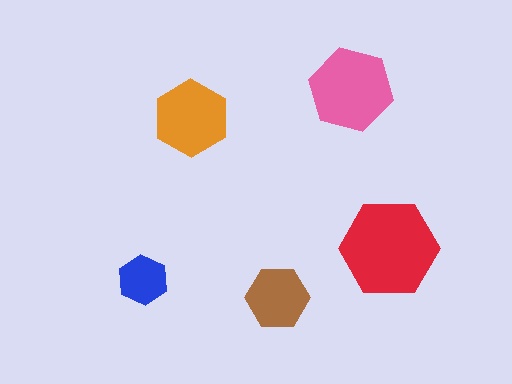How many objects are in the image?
There are 5 objects in the image.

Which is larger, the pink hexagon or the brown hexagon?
The pink one.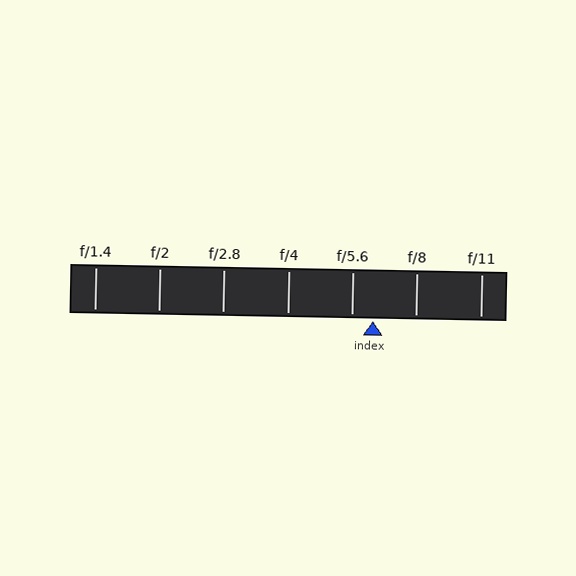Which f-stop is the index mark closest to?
The index mark is closest to f/5.6.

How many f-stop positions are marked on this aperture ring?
There are 7 f-stop positions marked.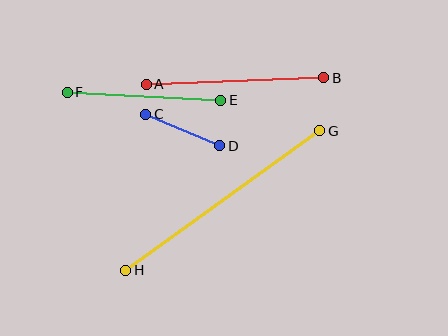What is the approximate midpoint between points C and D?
The midpoint is at approximately (183, 130) pixels.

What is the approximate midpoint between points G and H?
The midpoint is at approximately (223, 201) pixels.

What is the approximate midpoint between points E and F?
The midpoint is at approximately (144, 96) pixels.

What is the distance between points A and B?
The distance is approximately 178 pixels.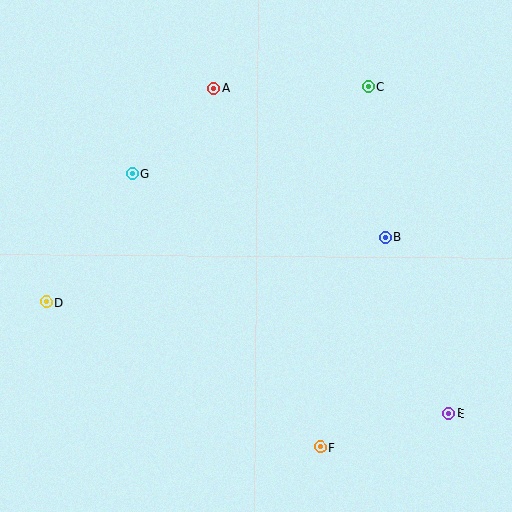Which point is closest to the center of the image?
Point B at (386, 237) is closest to the center.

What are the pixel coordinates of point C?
Point C is at (369, 87).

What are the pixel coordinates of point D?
Point D is at (46, 302).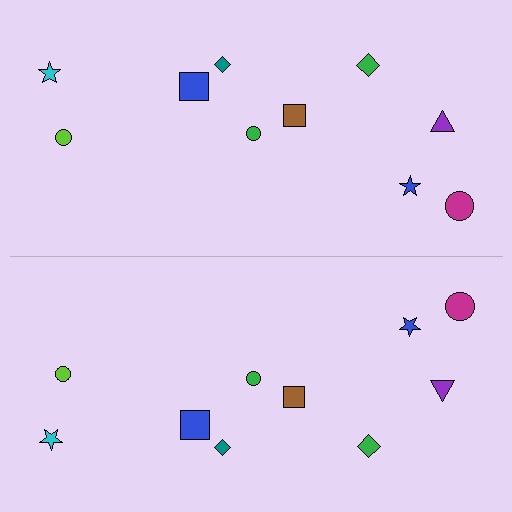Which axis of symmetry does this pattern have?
The pattern has a horizontal axis of symmetry running through the center of the image.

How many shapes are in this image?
There are 20 shapes in this image.